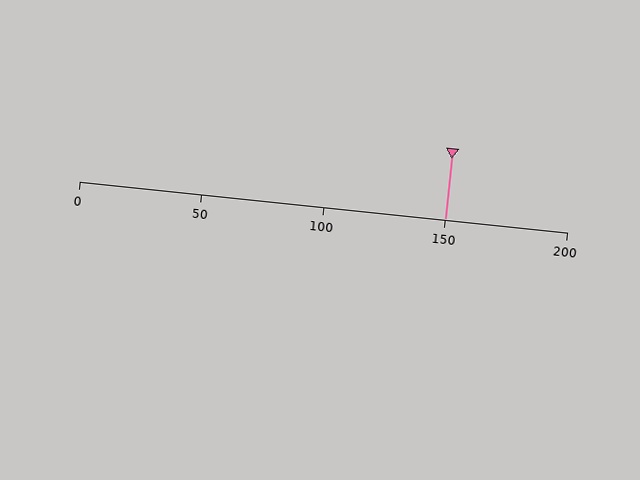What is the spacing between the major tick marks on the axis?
The major ticks are spaced 50 apart.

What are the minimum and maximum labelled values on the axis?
The axis runs from 0 to 200.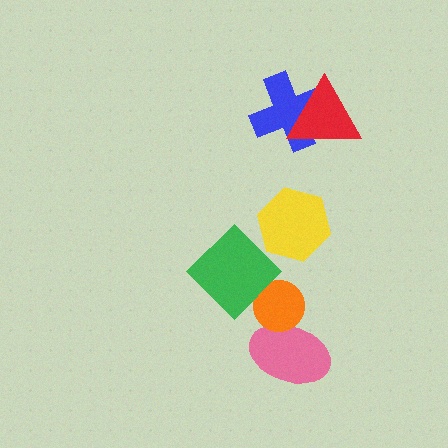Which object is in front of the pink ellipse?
The orange circle is in front of the pink ellipse.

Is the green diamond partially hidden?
No, no other shape covers it.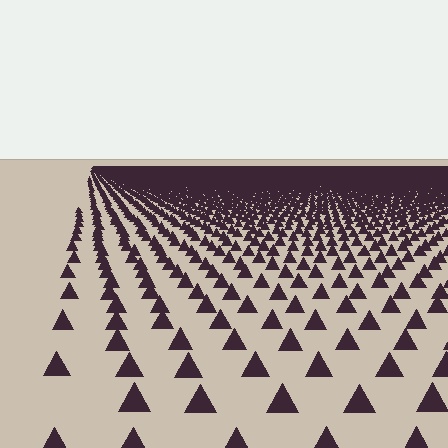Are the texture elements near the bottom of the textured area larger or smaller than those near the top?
Larger. Near the bottom, elements are closer to the viewer and appear at a bigger on-screen size.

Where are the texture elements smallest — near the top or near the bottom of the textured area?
Near the top.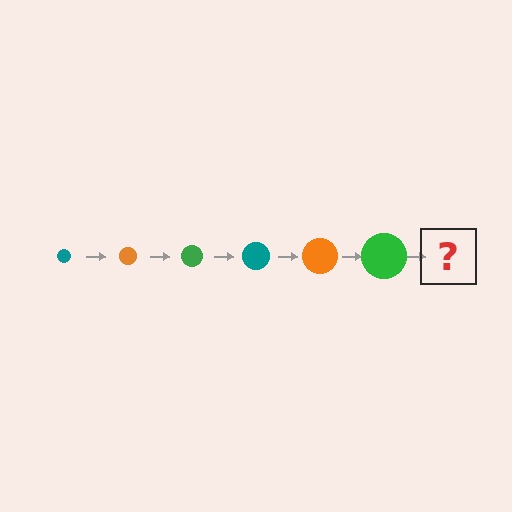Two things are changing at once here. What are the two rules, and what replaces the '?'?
The two rules are that the circle grows larger each step and the color cycles through teal, orange, and green. The '?' should be a teal circle, larger than the previous one.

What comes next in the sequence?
The next element should be a teal circle, larger than the previous one.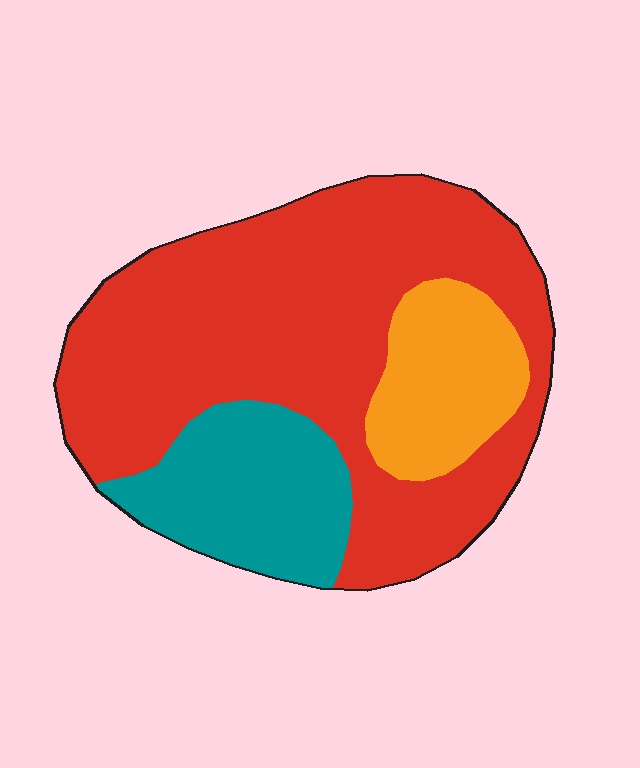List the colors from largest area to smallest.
From largest to smallest: red, teal, orange.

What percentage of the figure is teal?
Teal takes up about one fifth (1/5) of the figure.